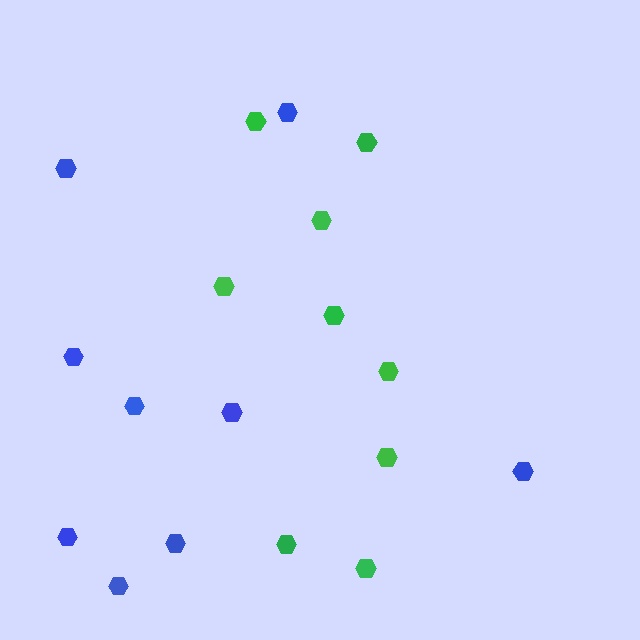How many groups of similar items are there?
There are 2 groups: one group of blue hexagons (9) and one group of green hexagons (9).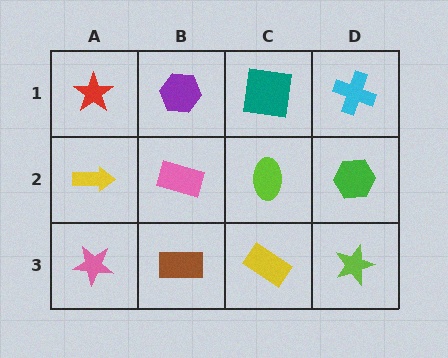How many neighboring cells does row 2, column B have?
4.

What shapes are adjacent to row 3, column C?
A lime ellipse (row 2, column C), a brown rectangle (row 3, column B), a lime star (row 3, column D).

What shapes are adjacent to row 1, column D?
A green hexagon (row 2, column D), a teal square (row 1, column C).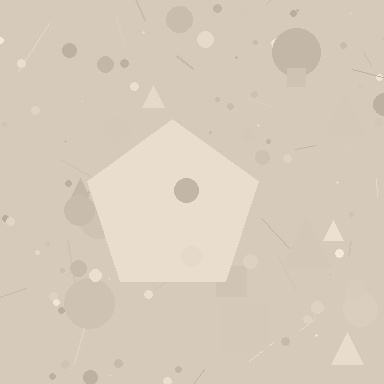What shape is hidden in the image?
A pentagon is hidden in the image.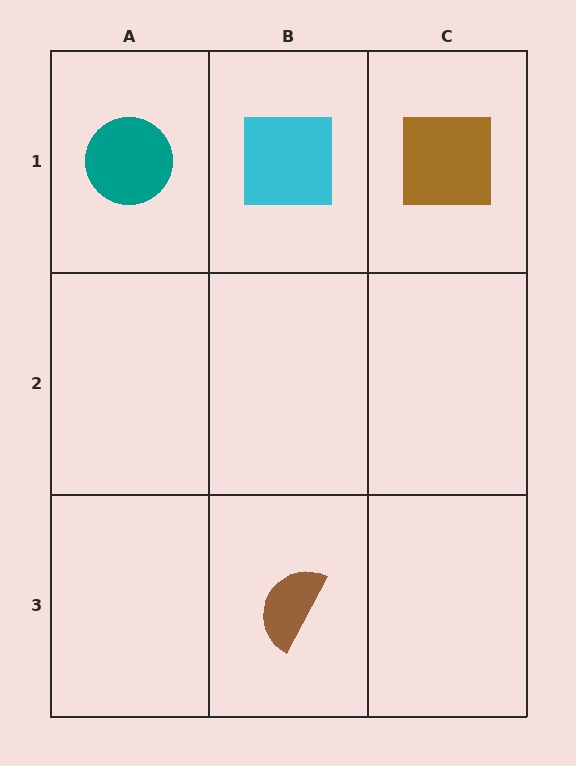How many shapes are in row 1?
3 shapes.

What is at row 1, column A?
A teal circle.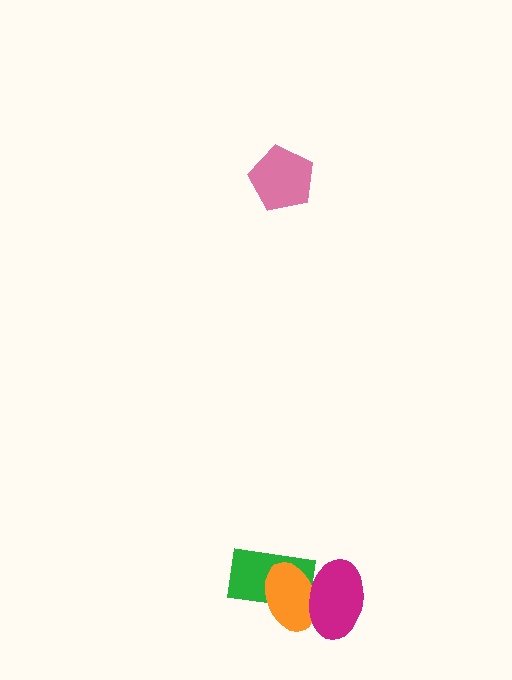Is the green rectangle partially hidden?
Yes, it is partially covered by another shape.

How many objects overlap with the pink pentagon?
0 objects overlap with the pink pentagon.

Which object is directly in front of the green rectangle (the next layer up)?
The orange ellipse is directly in front of the green rectangle.